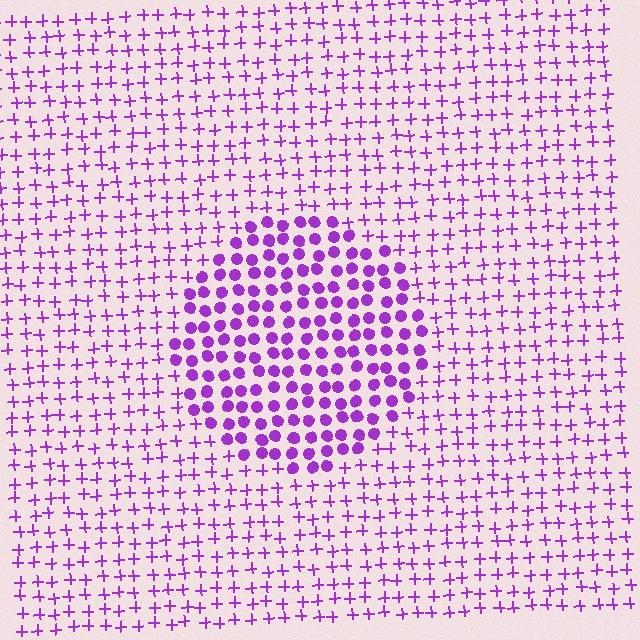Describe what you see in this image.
The image is filled with small purple elements arranged in a uniform grid. A circle-shaped region contains circles, while the surrounding area contains plus signs. The boundary is defined purely by the change in element shape.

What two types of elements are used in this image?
The image uses circles inside the circle region and plus signs outside it.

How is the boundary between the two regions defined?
The boundary is defined by a change in element shape: circles inside vs. plus signs outside. All elements share the same color and spacing.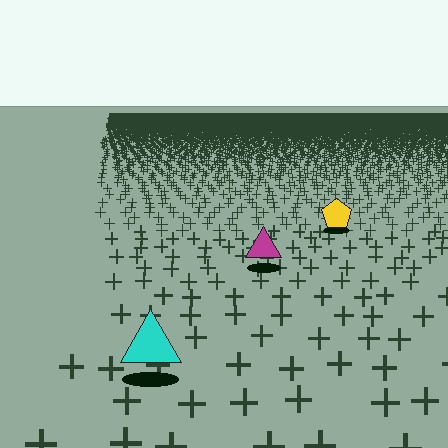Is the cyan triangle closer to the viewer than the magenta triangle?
Yes. The cyan triangle is closer — you can tell from the texture gradient: the ground texture is coarser near it.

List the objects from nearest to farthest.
From nearest to farthest: the cyan triangle, the magenta triangle, the yellow pentagon.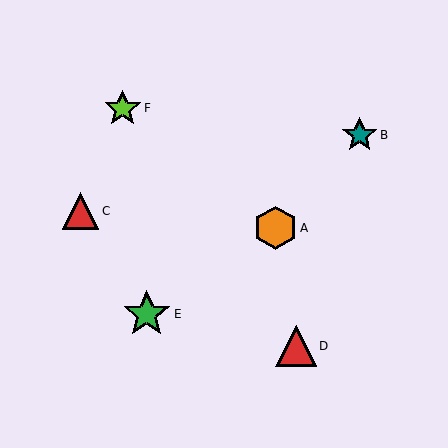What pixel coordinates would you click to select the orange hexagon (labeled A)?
Click at (275, 228) to select the orange hexagon A.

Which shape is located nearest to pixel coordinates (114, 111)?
The lime star (labeled F) at (123, 108) is nearest to that location.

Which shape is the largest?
The green star (labeled E) is the largest.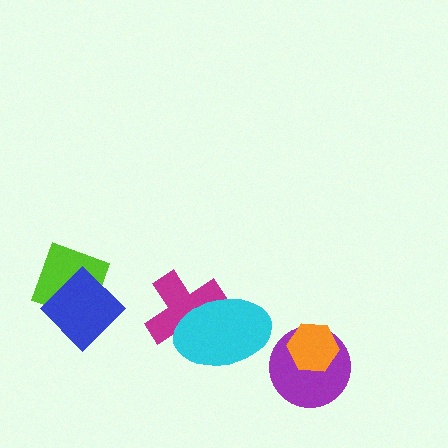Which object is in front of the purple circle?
The orange hexagon is in front of the purple circle.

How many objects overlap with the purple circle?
1 object overlaps with the purple circle.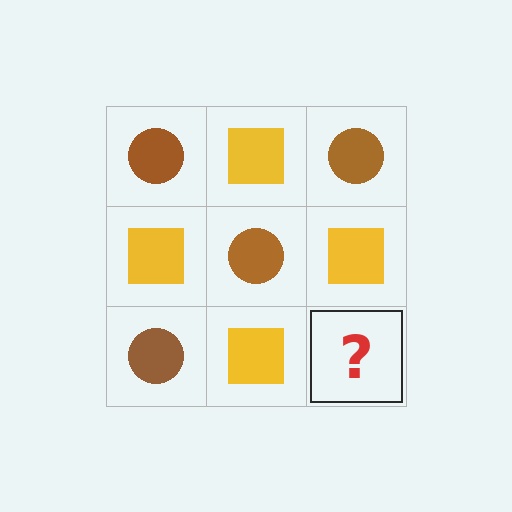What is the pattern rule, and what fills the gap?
The rule is that it alternates brown circle and yellow square in a checkerboard pattern. The gap should be filled with a brown circle.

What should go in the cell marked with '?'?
The missing cell should contain a brown circle.